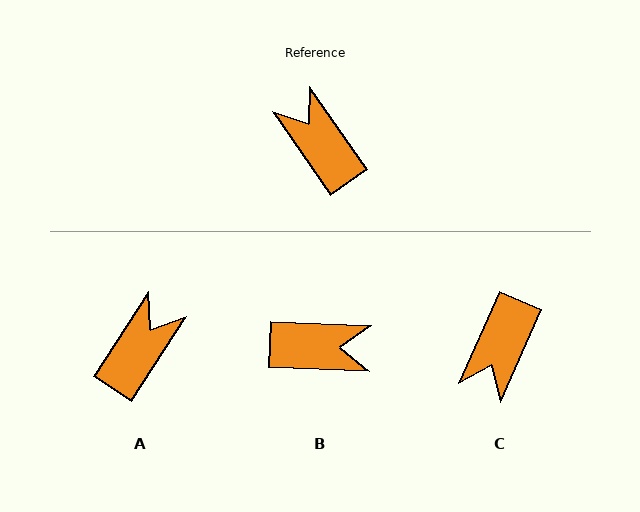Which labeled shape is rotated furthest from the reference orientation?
B, about 127 degrees away.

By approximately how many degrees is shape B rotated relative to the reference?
Approximately 127 degrees clockwise.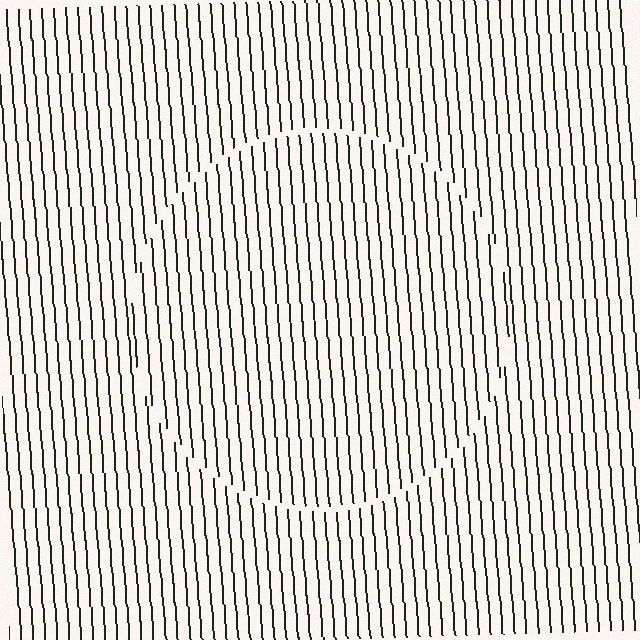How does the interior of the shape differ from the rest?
The interior of the shape contains the same grating, shifted by half a period — the contour is defined by the phase discontinuity where line-ends from the inner and outer gratings abut.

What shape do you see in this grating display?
An illusory circle. The interior of the shape contains the same grating, shifted by half a period — the contour is defined by the phase discontinuity where line-ends from the inner and outer gratings abut.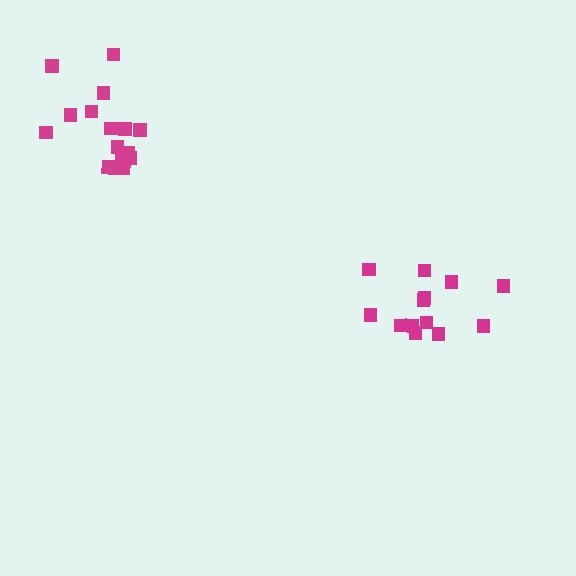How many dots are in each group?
Group 1: 13 dots, Group 2: 16 dots (29 total).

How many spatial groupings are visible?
There are 2 spatial groupings.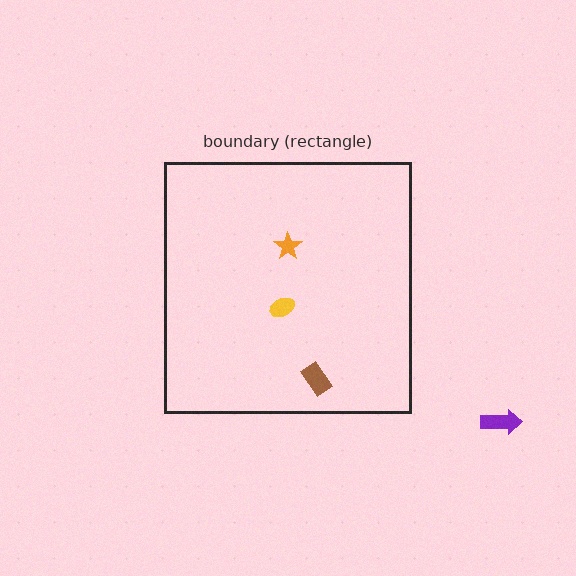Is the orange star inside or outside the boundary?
Inside.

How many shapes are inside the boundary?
3 inside, 1 outside.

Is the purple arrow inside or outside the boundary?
Outside.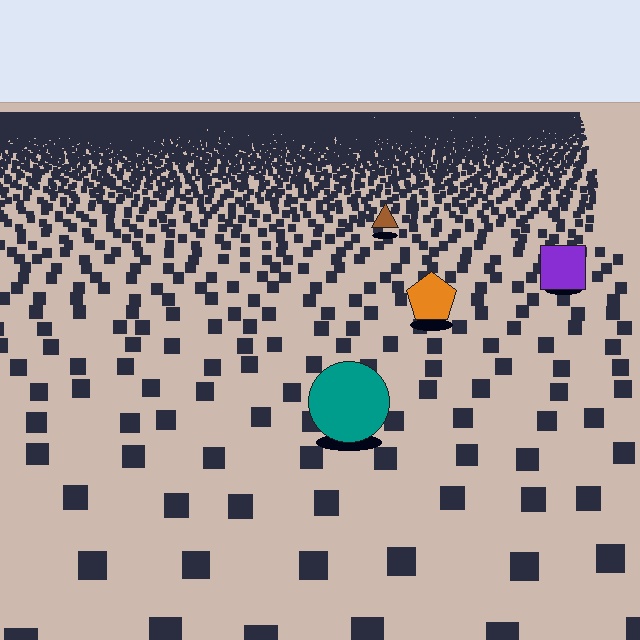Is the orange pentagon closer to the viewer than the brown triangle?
Yes. The orange pentagon is closer — you can tell from the texture gradient: the ground texture is coarser near it.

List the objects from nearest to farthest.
From nearest to farthest: the teal circle, the orange pentagon, the purple square, the brown triangle.